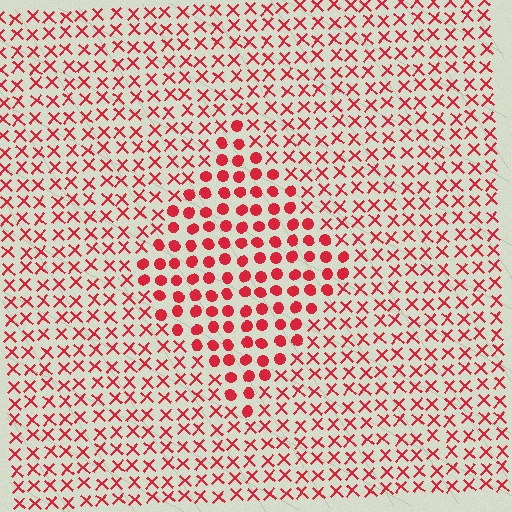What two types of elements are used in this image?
The image uses circles inside the diamond region and X marks outside it.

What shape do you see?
I see a diamond.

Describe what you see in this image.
The image is filled with small red elements arranged in a uniform grid. A diamond-shaped region contains circles, while the surrounding area contains X marks. The boundary is defined purely by the change in element shape.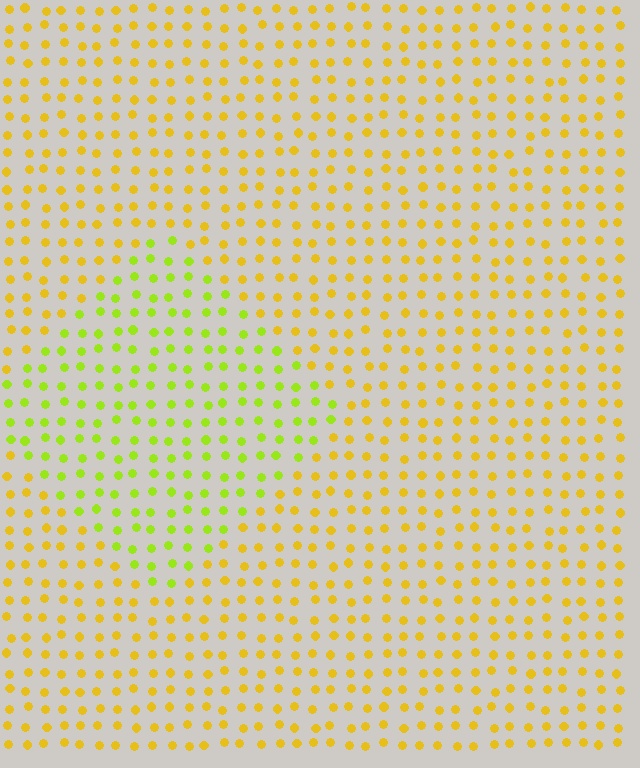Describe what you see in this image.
The image is filled with small yellow elements in a uniform arrangement. A diamond-shaped region is visible where the elements are tinted to a slightly different hue, forming a subtle color boundary.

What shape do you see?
I see a diamond.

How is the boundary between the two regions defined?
The boundary is defined purely by a slight shift in hue (about 35 degrees). Spacing, size, and orientation are identical on both sides.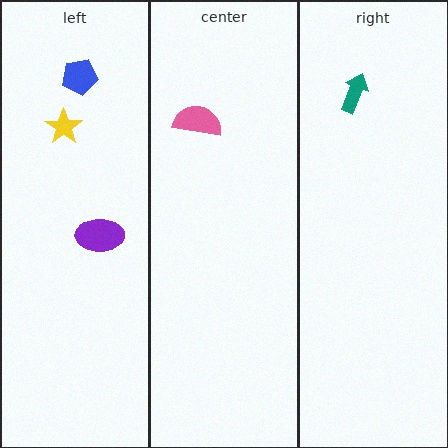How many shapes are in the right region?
1.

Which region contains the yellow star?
The left region.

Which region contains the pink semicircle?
The center region.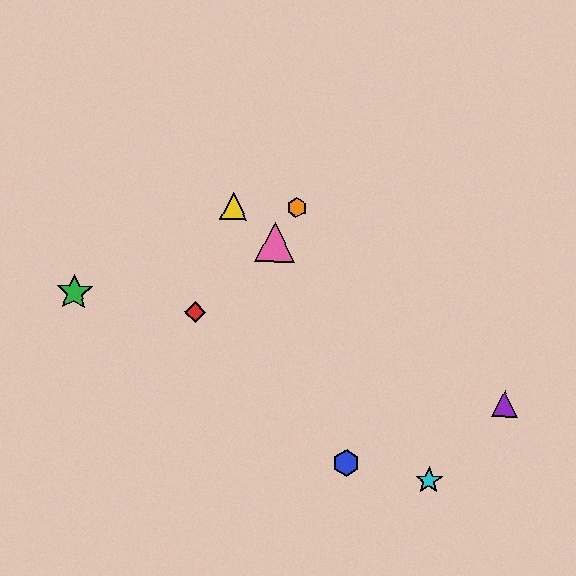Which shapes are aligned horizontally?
The yellow triangle, the orange hexagon are aligned horizontally.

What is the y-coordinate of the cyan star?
The cyan star is at y≈480.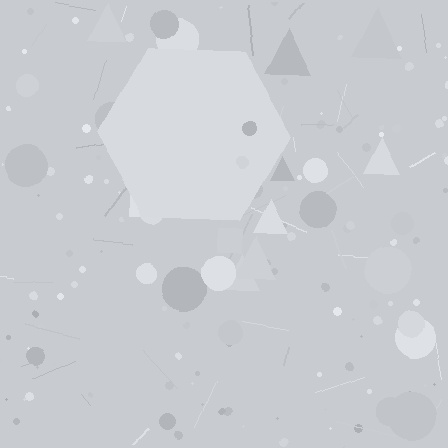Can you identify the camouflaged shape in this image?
The camouflaged shape is a hexagon.